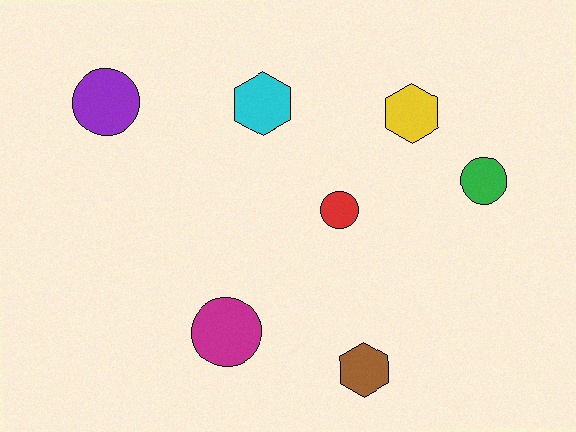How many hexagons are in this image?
There are 3 hexagons.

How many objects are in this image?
There are 7 objects.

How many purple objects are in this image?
There is 1 purple object.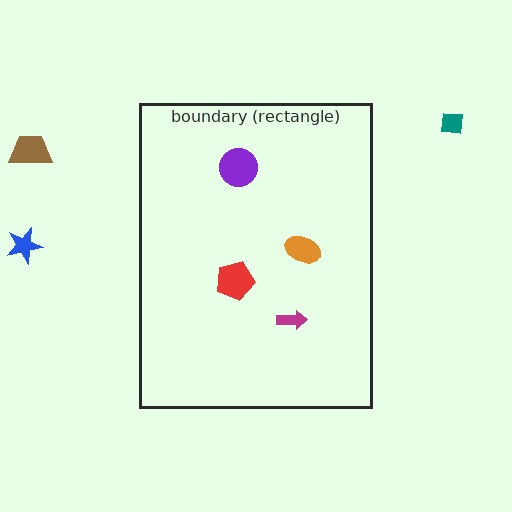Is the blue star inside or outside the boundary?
Outside.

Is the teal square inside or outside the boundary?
Outside.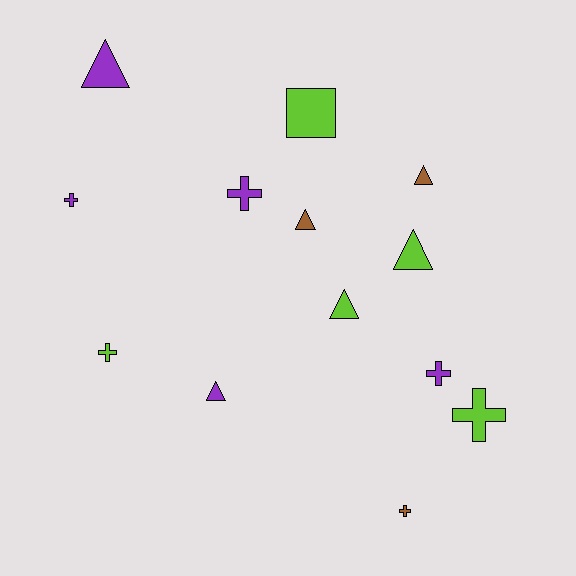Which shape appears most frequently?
Cross, with 6 objects.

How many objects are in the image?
There are 13 objects.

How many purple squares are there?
There are no purple squares.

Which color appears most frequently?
Lime, with 5 objects.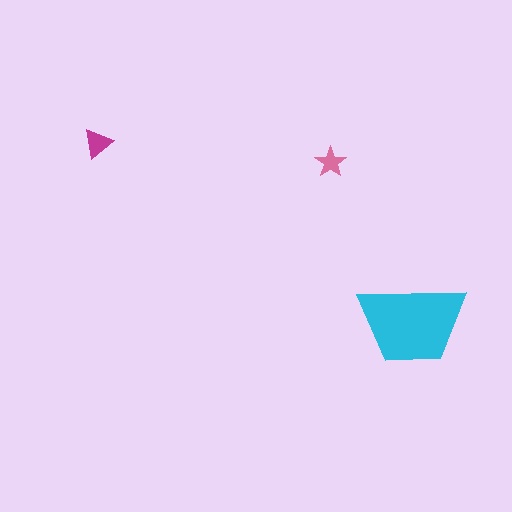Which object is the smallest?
The pink star.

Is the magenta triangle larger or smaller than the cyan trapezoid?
Smaller.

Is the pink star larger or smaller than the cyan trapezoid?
Smaller.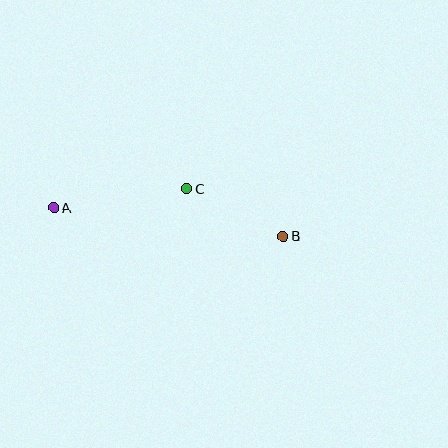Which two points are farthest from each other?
Points A and B are farthest from each other.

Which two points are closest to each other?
Points B and C are closest to each other.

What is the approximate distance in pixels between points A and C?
The distance between A and C is approximately 134 pixels.